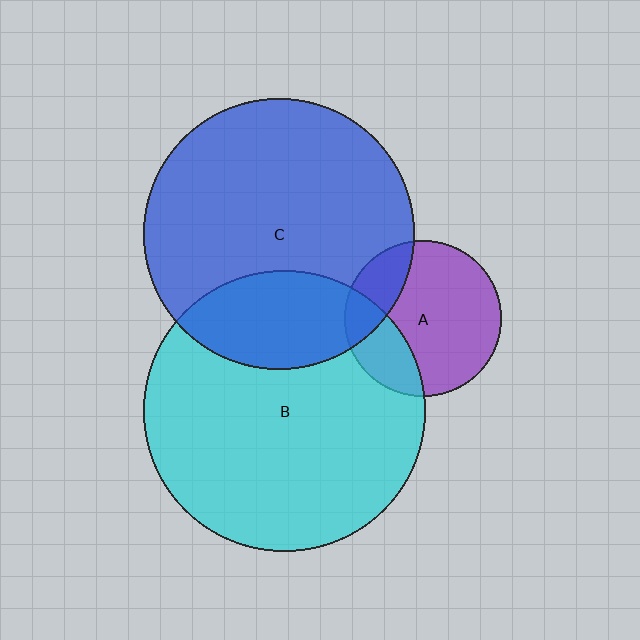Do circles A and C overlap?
Yes.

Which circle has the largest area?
Circle B (cyan).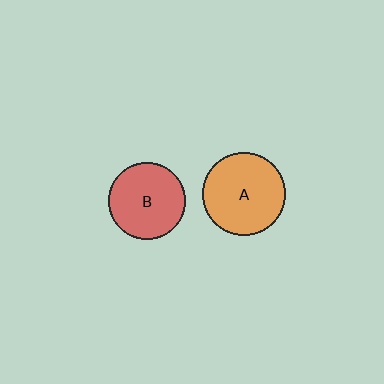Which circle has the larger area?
Circle A (orange).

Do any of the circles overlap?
No, none of the circles overlap.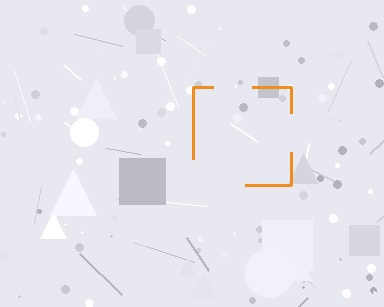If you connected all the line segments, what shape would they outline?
They would outline a square.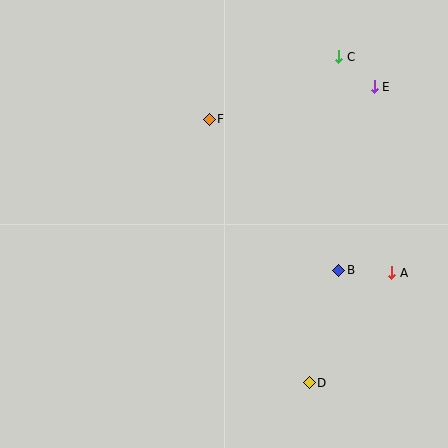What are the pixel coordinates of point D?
Point D is at (309, 383).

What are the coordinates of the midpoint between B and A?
The midpoint between B and A is at (365, 272).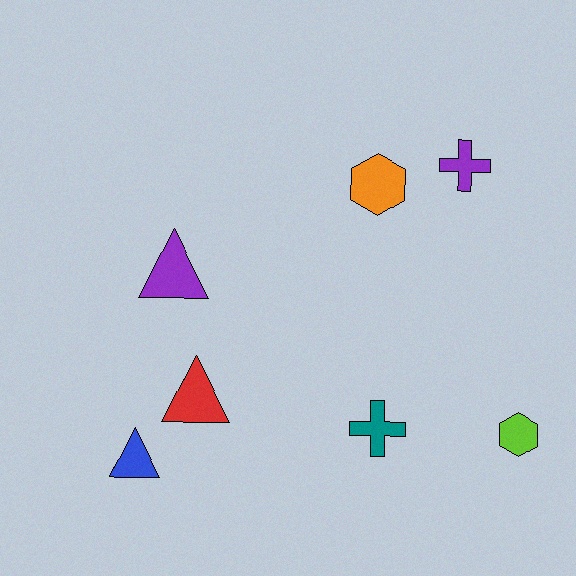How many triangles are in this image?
There are 3 triangles.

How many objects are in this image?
There are 7 objects.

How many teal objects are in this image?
There is 1 teal object.